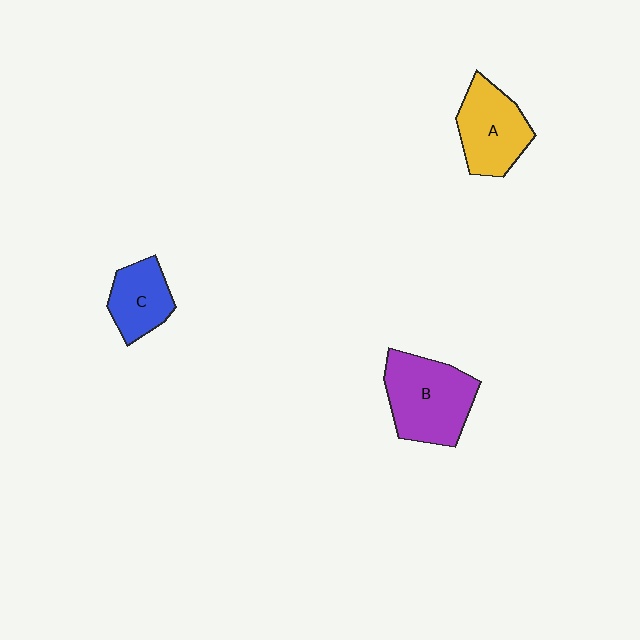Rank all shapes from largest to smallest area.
From largest to smallest: B (purple), A (yellow), C (blue).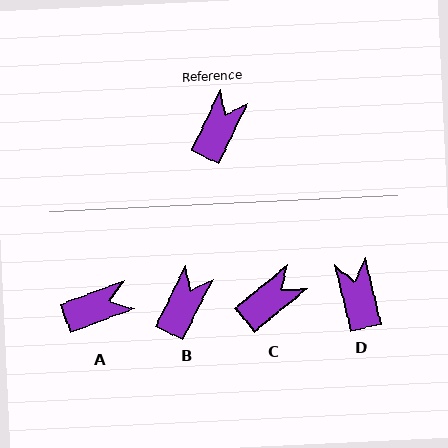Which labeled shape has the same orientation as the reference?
B.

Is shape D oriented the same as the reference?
No, it is off by about 40 degrees.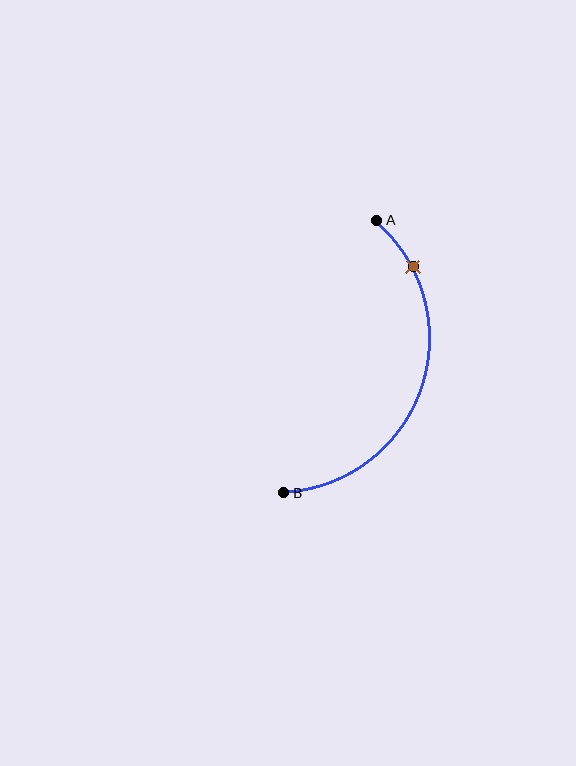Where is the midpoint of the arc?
The arc midpoint is the point on the curve farthest from the straight line joining A and B. It sits to the right of that line.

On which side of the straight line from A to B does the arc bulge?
The arc bulges to the right of the straight line connecting A and B.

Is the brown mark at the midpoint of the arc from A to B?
No. The brown mark lies on the arc but is closer to endpoint A. The arc midpoint would be at the point on the curve equidistant along the arc from both A and B.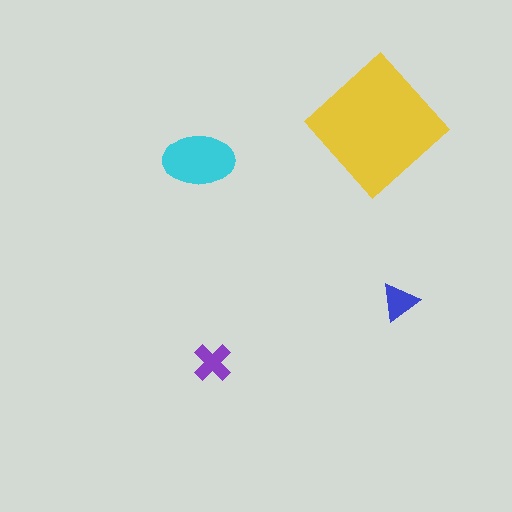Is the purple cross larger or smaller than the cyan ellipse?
Smaller.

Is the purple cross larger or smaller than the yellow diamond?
Smaller.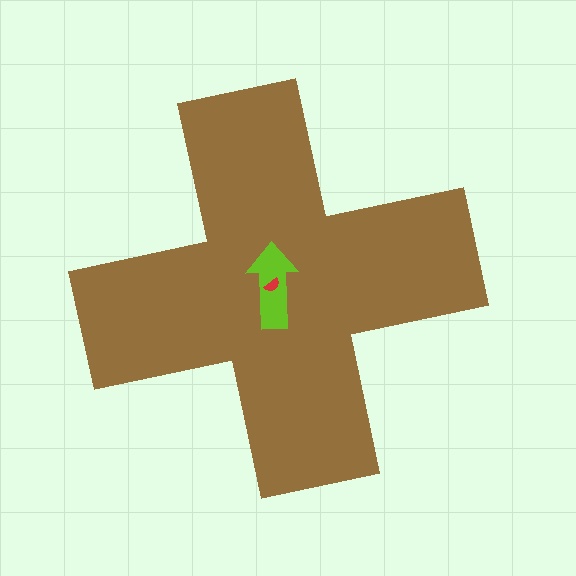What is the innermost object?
The red semicircle.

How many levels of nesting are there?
3.